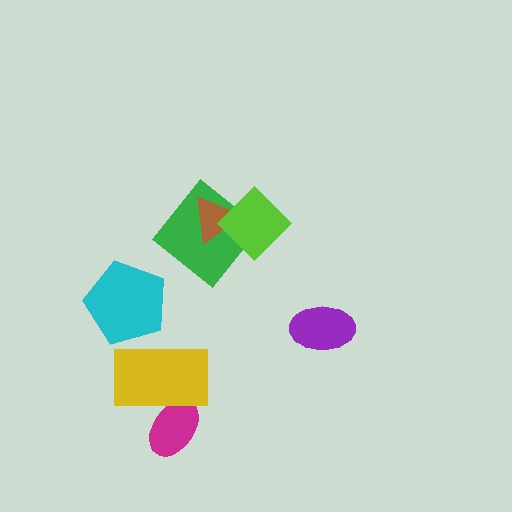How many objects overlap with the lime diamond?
2 objects overlap with the lime diamond.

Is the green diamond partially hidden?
Yes, it is partially covered by another shape.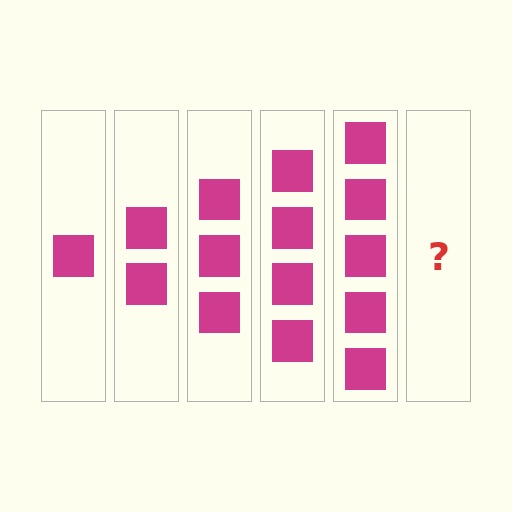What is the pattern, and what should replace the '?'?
The pattern is that each step adds one more square. The '?' should be 6 squares.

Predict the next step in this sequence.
The next step is 6 squares.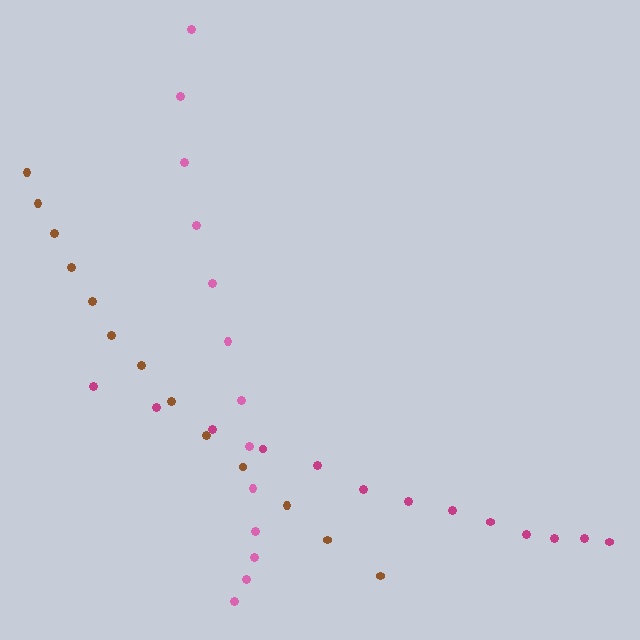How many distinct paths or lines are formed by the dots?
There are 3 distinct paths.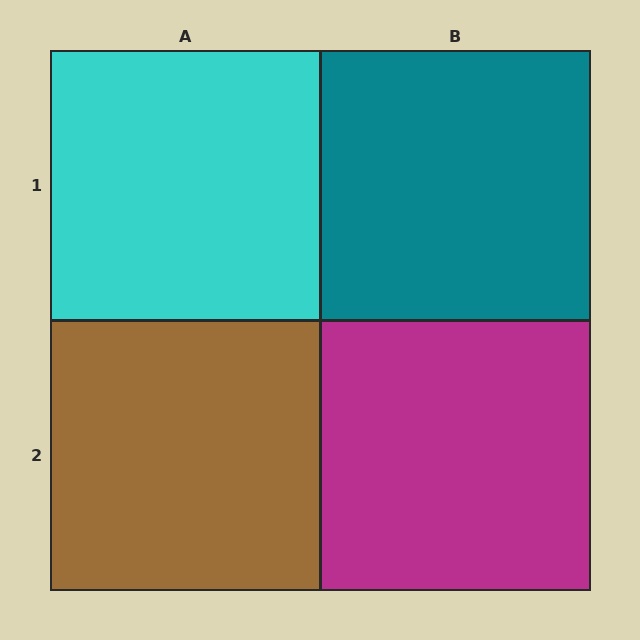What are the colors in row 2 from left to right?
Brown, magenta.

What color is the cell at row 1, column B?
Teal.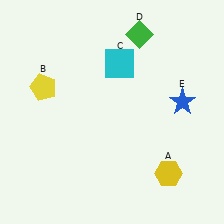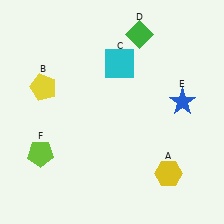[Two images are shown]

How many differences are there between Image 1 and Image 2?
There is 1 difference between the two images.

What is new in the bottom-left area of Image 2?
A lime pentagon (F) was added in the bottom-left area of Image 2.